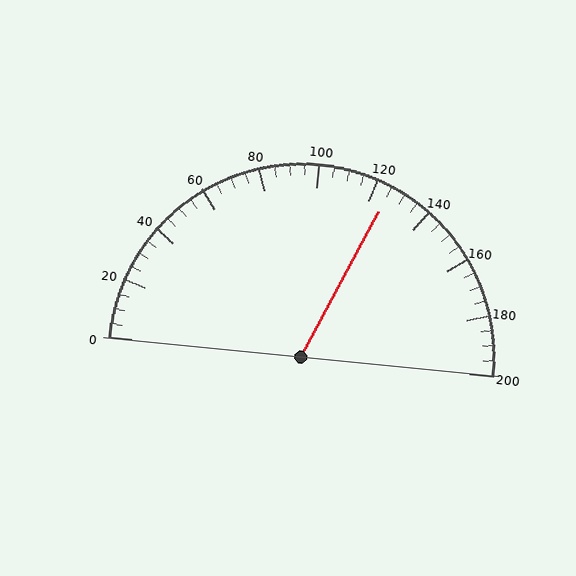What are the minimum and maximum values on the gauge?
The gauge ranges from 0 to 200.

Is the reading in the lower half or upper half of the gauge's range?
The reading is in the upper half of the range (0 to 200).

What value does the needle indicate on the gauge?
The needle indicates approximately 125.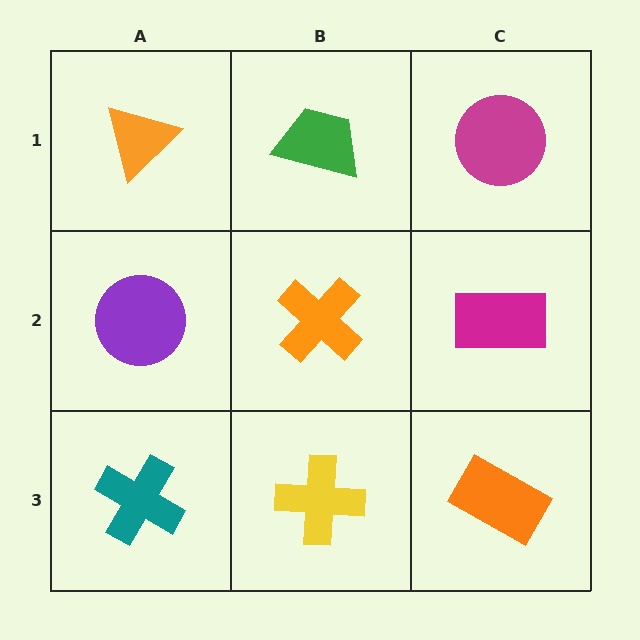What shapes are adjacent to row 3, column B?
An orange cross (row 2, column B), a teal cross (row 3, column A), an orange rectangle (row 3, column C).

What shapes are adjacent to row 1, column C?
A magenta rectangle (row 2, column C), a green trapezoid (row 1, column B).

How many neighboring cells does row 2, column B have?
4.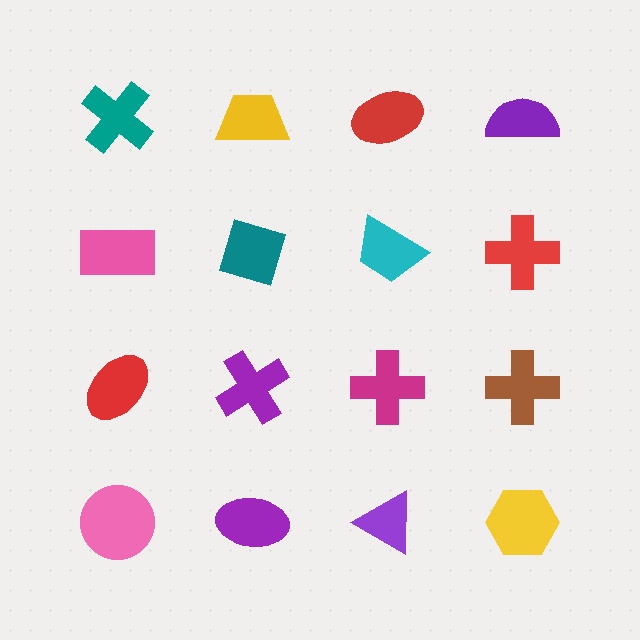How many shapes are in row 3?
4 shapes.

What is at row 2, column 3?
A cyan trapezoid.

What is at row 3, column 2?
A purple cross.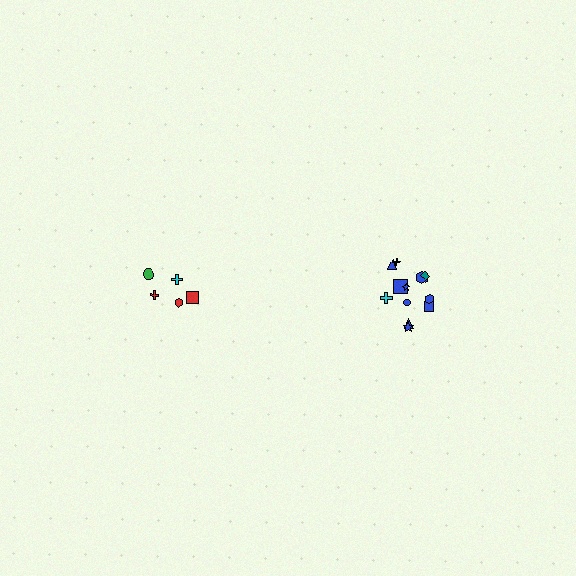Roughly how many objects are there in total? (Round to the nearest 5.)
Roughly 15 objects in total.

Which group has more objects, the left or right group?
The right group.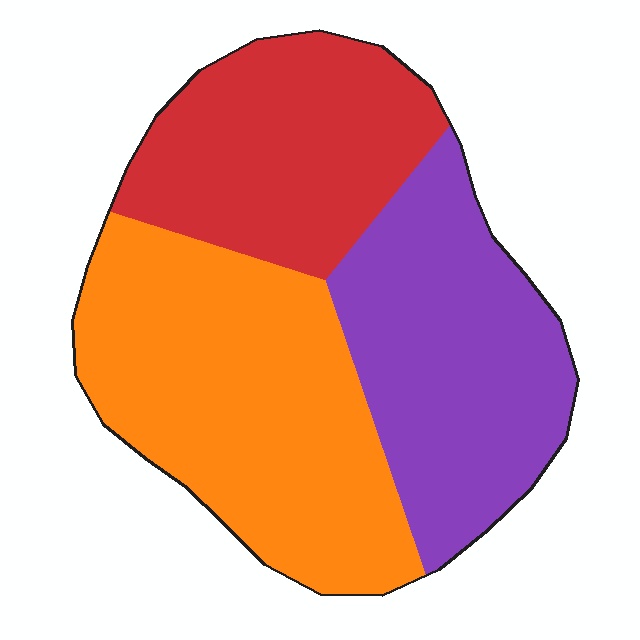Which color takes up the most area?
Orange, at roughly 40%.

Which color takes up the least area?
Red, at roughly 25%.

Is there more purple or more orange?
Orange.